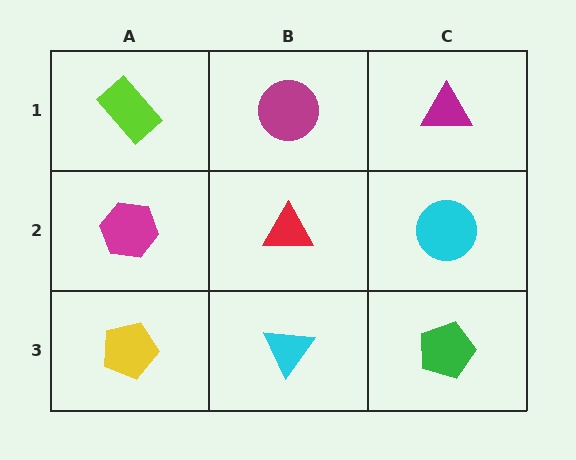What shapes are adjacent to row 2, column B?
A magenta circle (row 1, column B), a cyan triangle (row 3, column B), a magenta hexagon (row 2, column A), a cyan circle (row 2, column C).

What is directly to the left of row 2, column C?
A red triangle.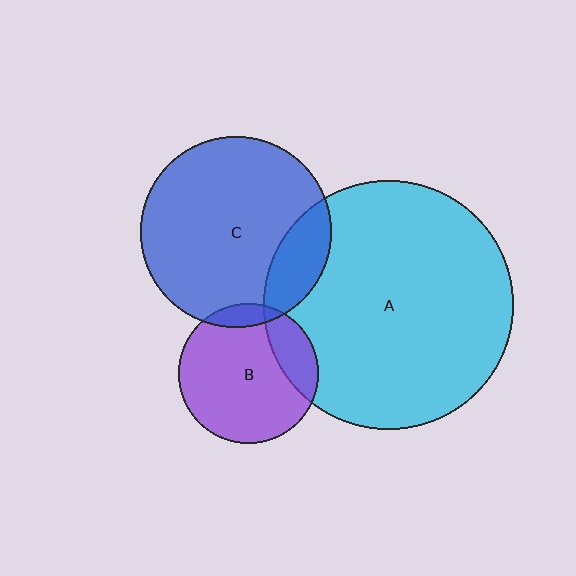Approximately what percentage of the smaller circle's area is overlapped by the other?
Approximately 15%.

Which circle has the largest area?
Circle A (cyan).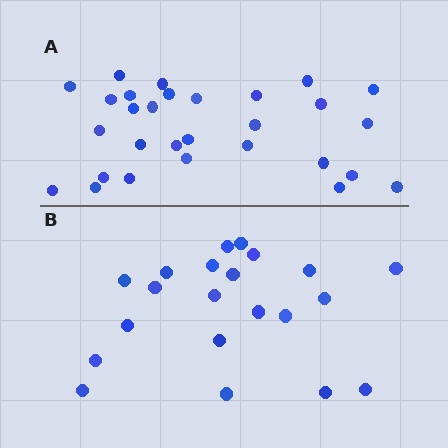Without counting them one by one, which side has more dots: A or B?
Region A (the top region) has more dots.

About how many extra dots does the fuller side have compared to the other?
Region A has roughly 8 or so more dots than region B.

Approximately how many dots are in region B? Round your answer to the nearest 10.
About 20 dots. (The exact count is 21, which rounds to 20.)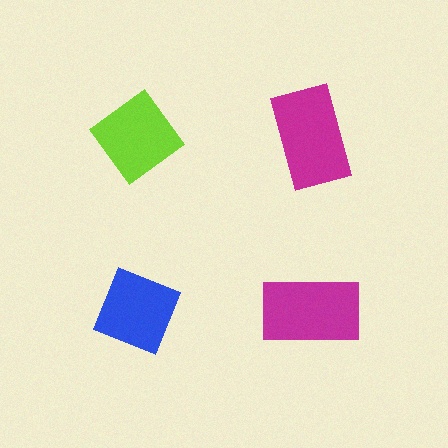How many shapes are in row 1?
2 shapes.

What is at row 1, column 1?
A lime diamond.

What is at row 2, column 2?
A magenta rectangle.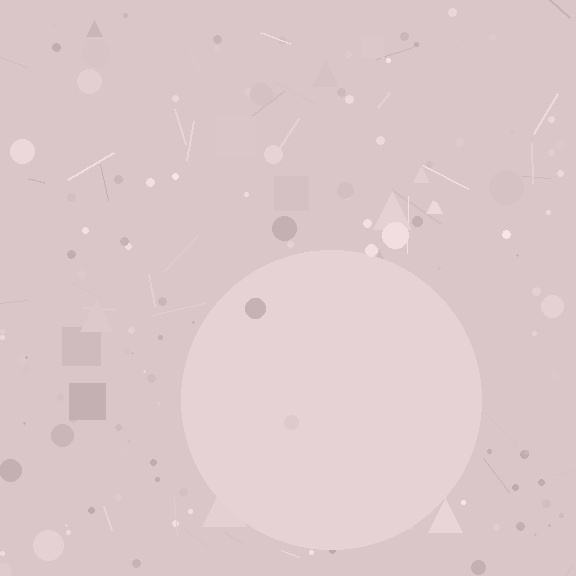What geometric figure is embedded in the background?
A circle is embedded in the background.